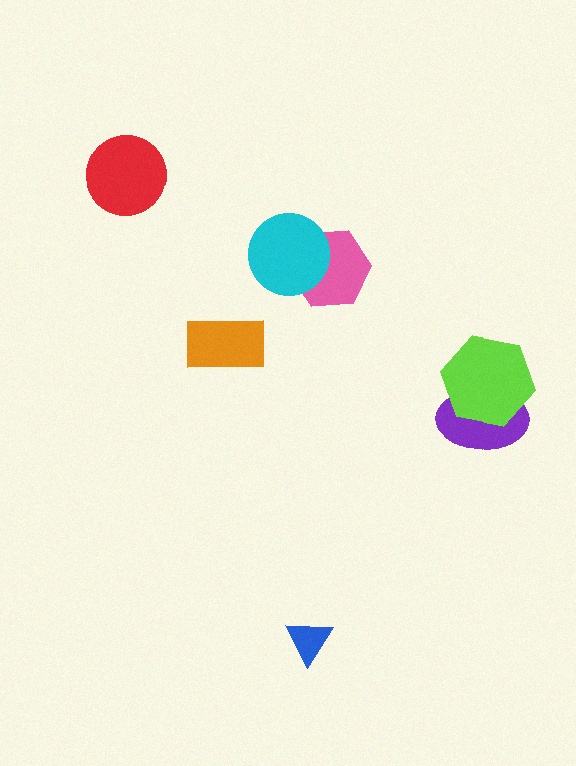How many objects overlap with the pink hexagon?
1 object overlaps with the pink hexagon.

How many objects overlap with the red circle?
0 objects overlap with the red circle.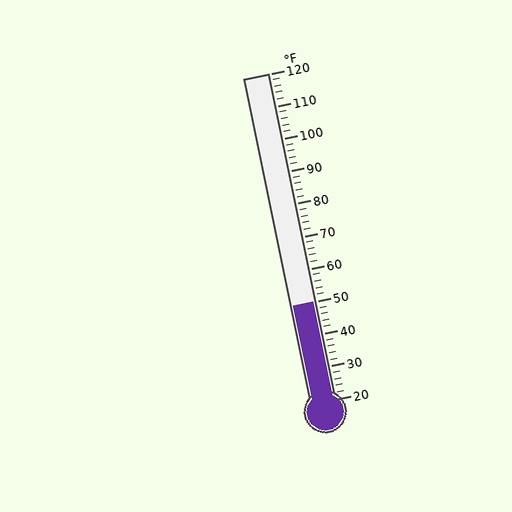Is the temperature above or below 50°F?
The temperature is at 50°F.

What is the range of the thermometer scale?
The thermometer scale ranges from 20°F to 120°F.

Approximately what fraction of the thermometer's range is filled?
The thermometer is filled to approximately 30% of its range.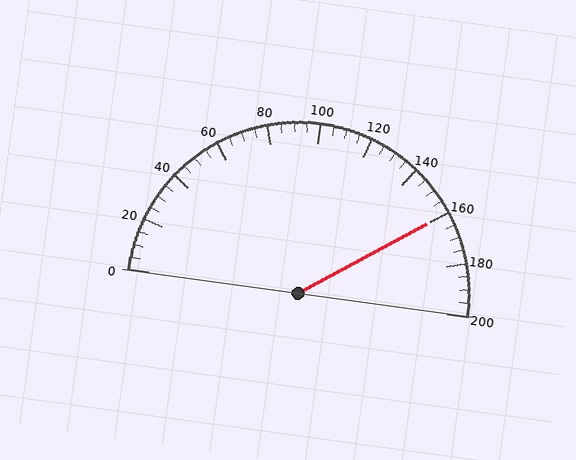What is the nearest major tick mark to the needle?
The nearest major tick mark is 160.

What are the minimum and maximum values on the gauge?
The gauge ranges from 0 to 200.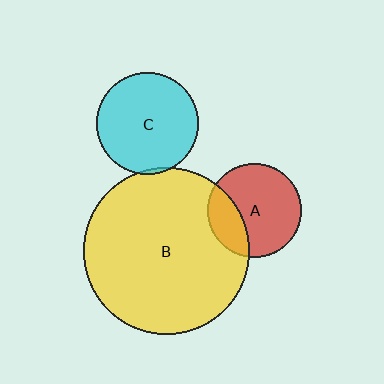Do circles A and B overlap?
Yes.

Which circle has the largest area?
Circle B (yellow).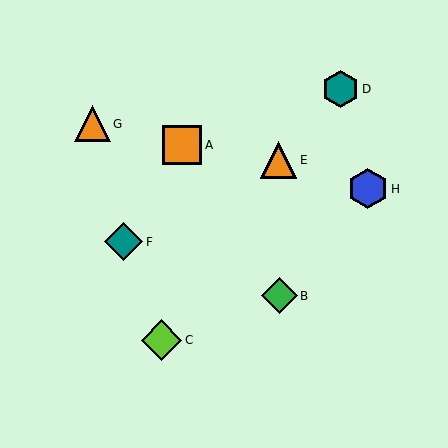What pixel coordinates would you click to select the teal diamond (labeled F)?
Click at (124, 242) to select the teal diamond F.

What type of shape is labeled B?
Shape B is a green diamond.